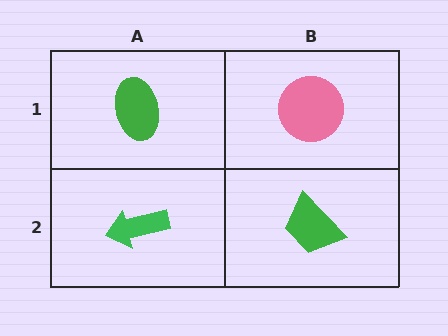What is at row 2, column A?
A green arrow.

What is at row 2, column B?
A green trapezoid.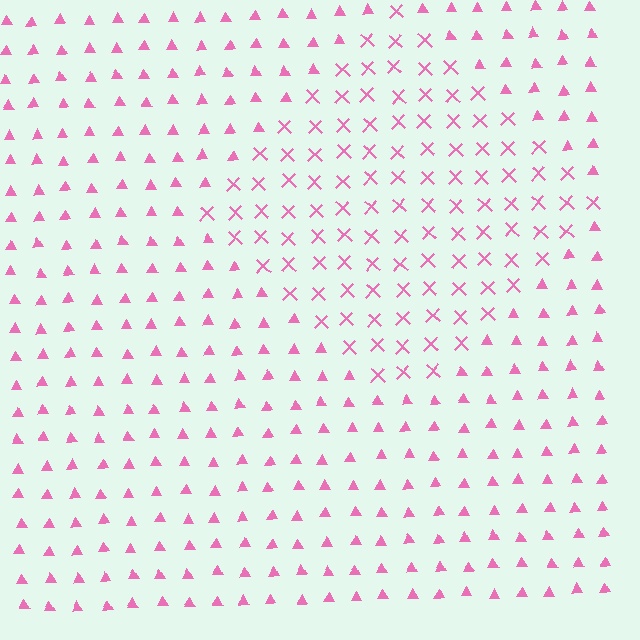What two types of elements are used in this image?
The image uses X marks inside the diamond region and triangles outside it.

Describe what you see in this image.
The image is filled with small pink elements arranged in a uniform grid. A diamond-shaped region contains X marks, while the surrounding area contains triangles. The boundary is defined purely by the change in element shape.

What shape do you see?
I see a diamond.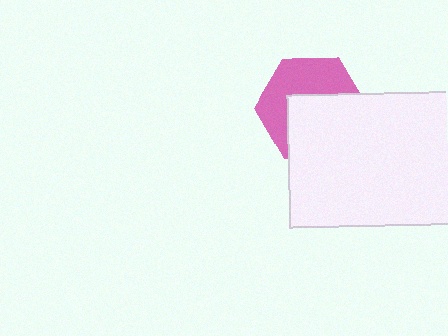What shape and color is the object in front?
The object in front is a white rectangle.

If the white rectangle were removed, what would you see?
You would see the complete pink hexagon.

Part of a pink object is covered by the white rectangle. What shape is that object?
It is a hexagon.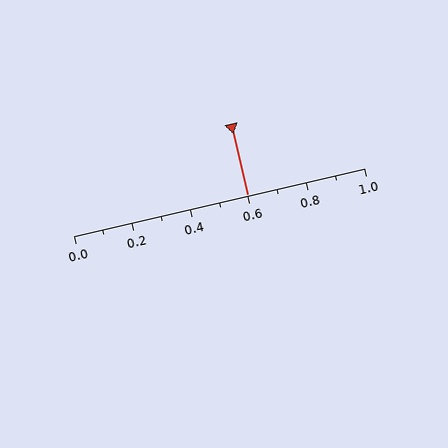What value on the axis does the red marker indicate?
The marker indicates approximately 0.6.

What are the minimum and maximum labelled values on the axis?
The axis runs from 0.0 to 1.0.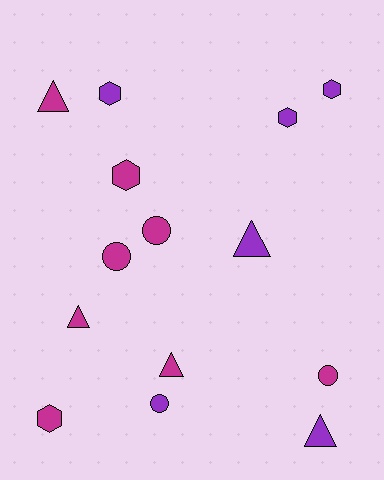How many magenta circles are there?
There are 3 magenta circles.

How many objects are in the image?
There are 14 objects.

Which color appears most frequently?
Magenta, with 8 objects.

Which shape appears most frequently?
Hexagon, with 5 objects.